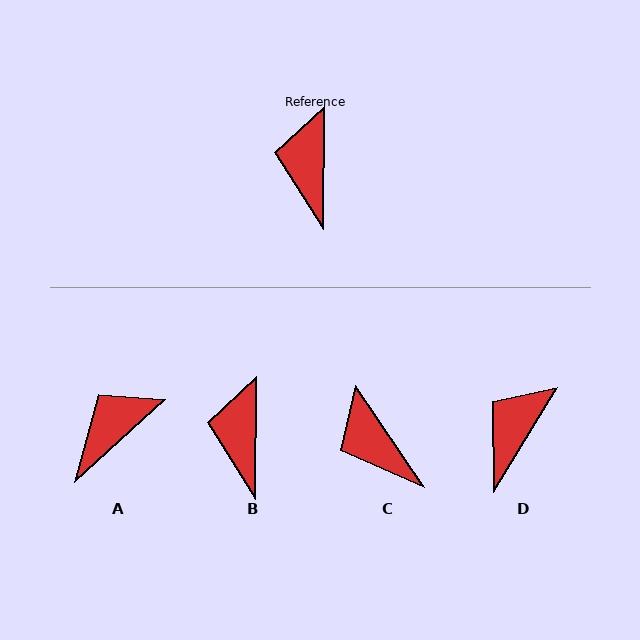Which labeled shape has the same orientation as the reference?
B.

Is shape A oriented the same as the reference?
No, it is off by about 47 degrees.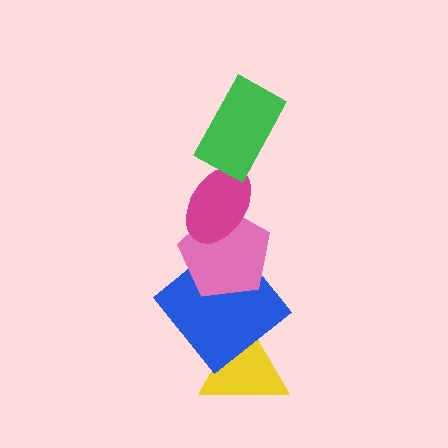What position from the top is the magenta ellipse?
The magenta ellipse is 2nd from the top.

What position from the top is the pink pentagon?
The pink pentagon is 3rd from the top.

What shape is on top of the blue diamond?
The pink pentagon is on top of the blue diamond.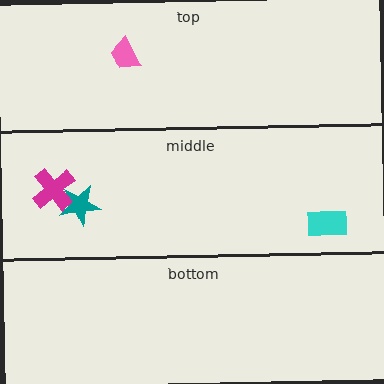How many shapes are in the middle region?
3.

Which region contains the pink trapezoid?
The top region.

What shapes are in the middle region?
The cyan rectangle, the teal star, the magenta cross.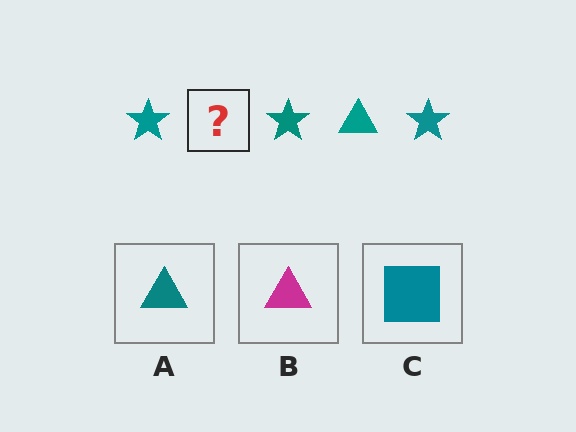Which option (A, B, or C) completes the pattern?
A.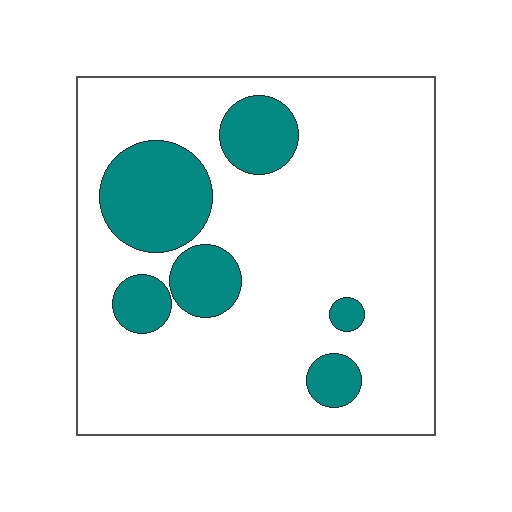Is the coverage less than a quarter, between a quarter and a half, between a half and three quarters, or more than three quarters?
Less than a quarter.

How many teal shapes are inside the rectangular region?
6.